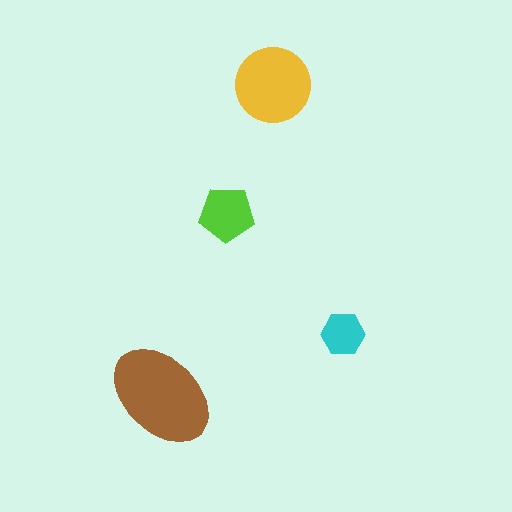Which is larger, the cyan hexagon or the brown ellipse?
The brown ellipse.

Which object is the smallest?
The cyan hexagon.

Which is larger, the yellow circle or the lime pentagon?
The yellow circle.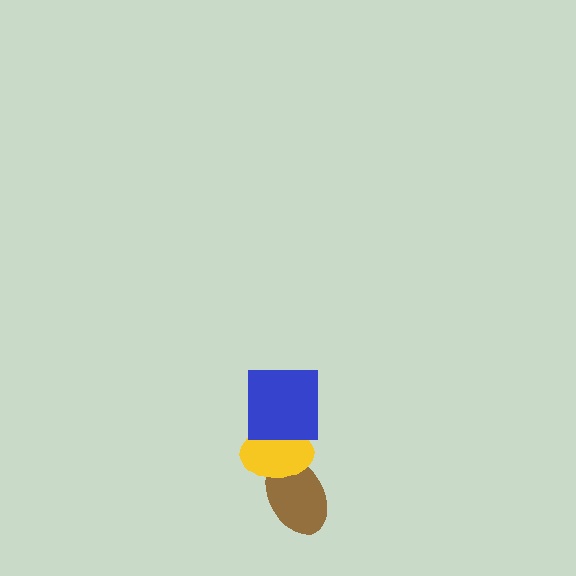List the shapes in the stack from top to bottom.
From top to bottom: the blue square, the yellow ellipse, the brown ellipse.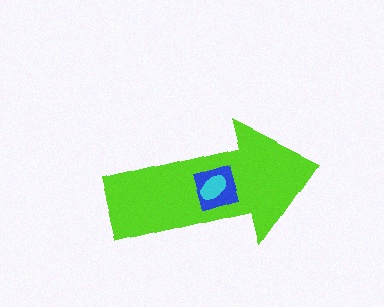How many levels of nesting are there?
3.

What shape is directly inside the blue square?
The cyan ellipse.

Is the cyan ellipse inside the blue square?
Yes.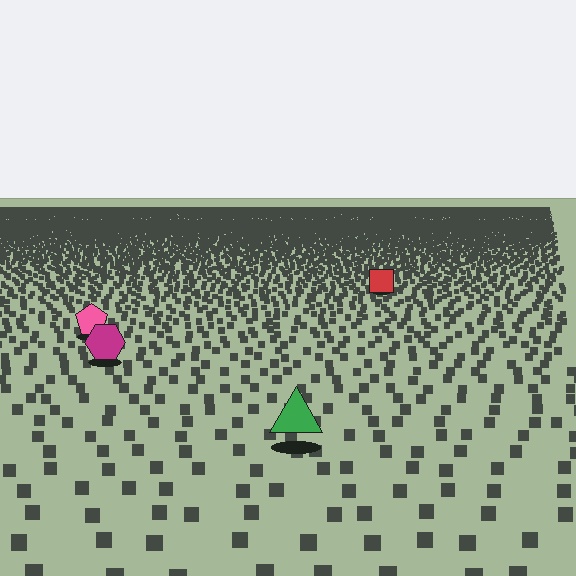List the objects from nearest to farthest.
From nearest to farthest: the green triangle, the magenta hexagon, the pink pentagon, the red square.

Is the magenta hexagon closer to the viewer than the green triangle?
No. The green triangle is closer — you can tell from the texture gradient: the ground texture is coarser near it.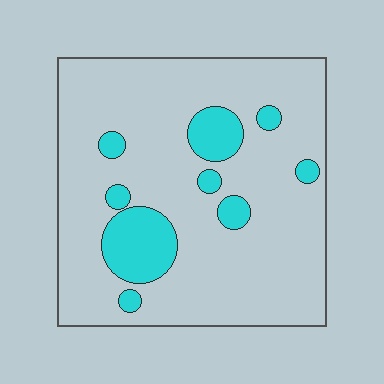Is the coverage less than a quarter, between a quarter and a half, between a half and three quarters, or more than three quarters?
Less than a quarter.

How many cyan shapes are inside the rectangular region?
9.